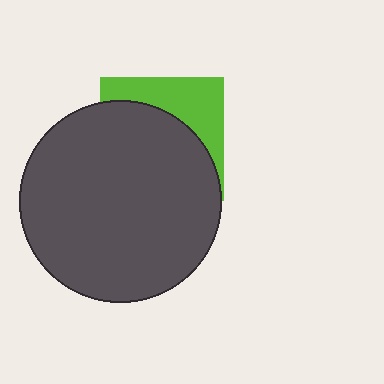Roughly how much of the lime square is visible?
A small part of it is visible (roughly 34%).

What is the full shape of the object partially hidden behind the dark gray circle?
The partially hidden object is a lime square.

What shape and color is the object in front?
The object in front is a dark gray circle.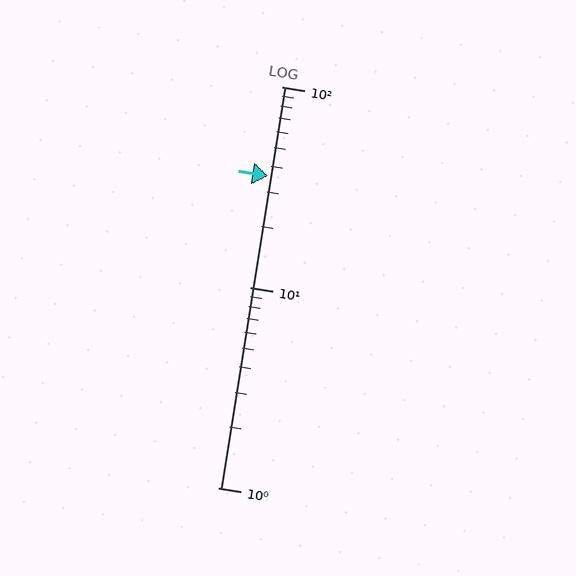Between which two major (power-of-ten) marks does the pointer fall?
The pointer is between 10 and 100.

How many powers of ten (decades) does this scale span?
The scale spans 2 decades, from 1 to 100.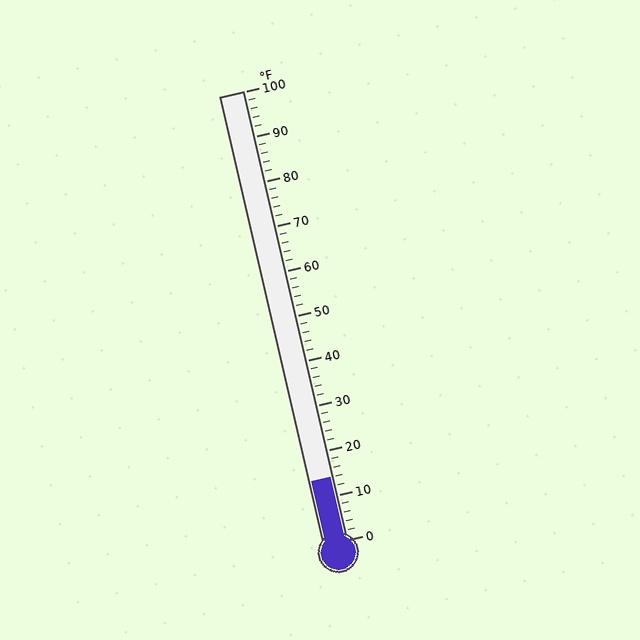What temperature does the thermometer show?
The thermometer shows approximately 14°F.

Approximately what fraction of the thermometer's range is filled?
The thermometer is filled to approximately 15% of its range.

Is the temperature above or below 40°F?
The temperature is below 40°F.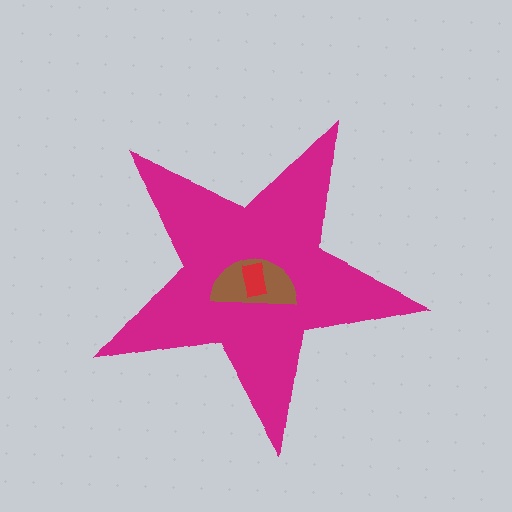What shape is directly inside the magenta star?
The brown semicircle.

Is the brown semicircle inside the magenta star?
Yes.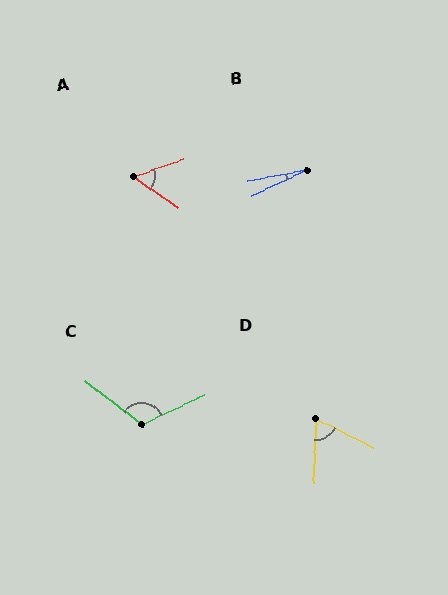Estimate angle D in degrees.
Approximately 65 degrees.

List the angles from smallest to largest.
B (15°), A (53°), D (65°), C (118°).